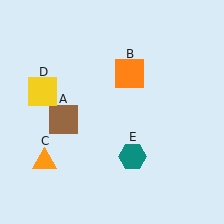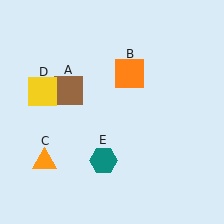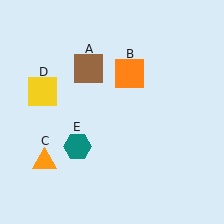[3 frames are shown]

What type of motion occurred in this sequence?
The brown square (object A), teal hexagon (object E) rotated clockwise around the center of the scene.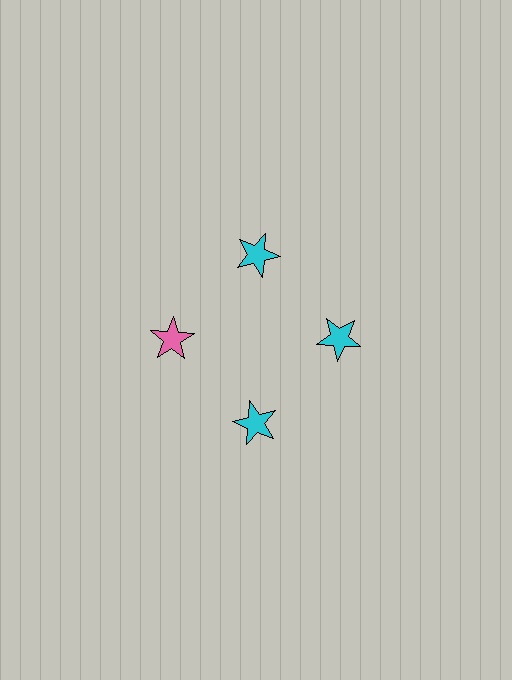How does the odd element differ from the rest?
It has a different color: pink instead of cyan.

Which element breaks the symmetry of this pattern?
The pink star at roughly the 9 o'clock position breaks the symmetry. All other shapes are cyan stars.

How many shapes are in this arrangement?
There are 4 shapes arranged in a ring pattern.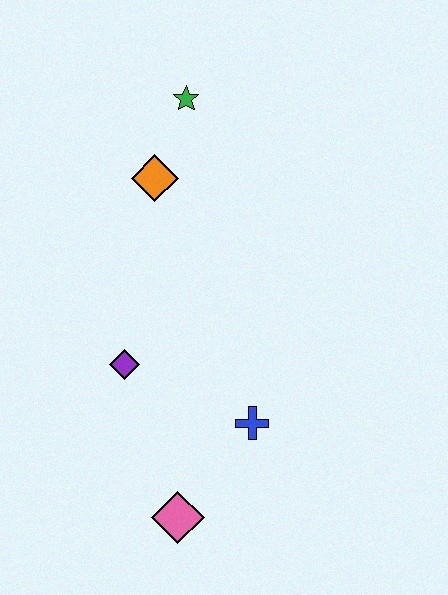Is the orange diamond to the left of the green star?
Yes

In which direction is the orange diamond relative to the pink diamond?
The orange diamond is above the pink diamond.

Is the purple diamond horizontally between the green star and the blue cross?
No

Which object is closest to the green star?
The orange diamond is closest to the green star.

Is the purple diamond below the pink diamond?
No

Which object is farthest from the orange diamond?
The pink diamond is farthest from the orange diamond.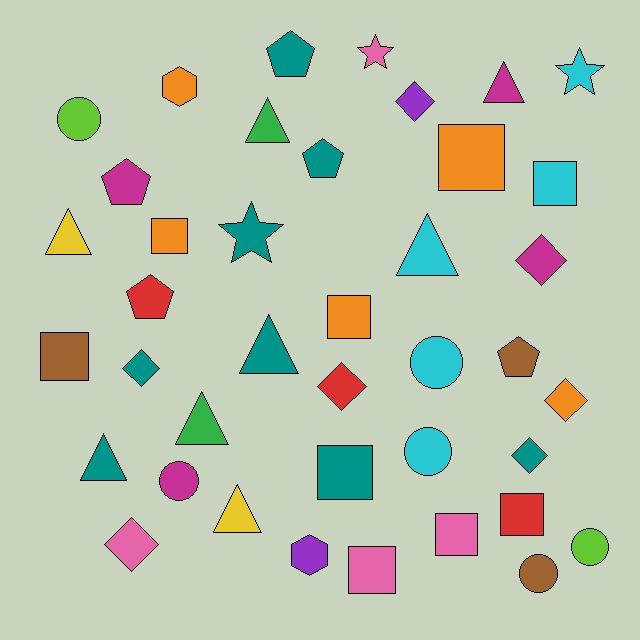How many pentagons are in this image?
There are 5 pentagons.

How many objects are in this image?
There are 40 objects.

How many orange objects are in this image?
There are 5 orange objects.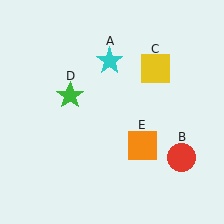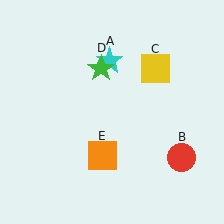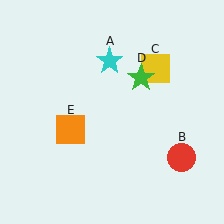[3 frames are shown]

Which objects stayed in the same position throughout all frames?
Cyan star (object A) and red circle (object B) and yellow square (object C) remained stationary.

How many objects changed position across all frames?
2 objects changed position: green star (object D), orange square (object E).